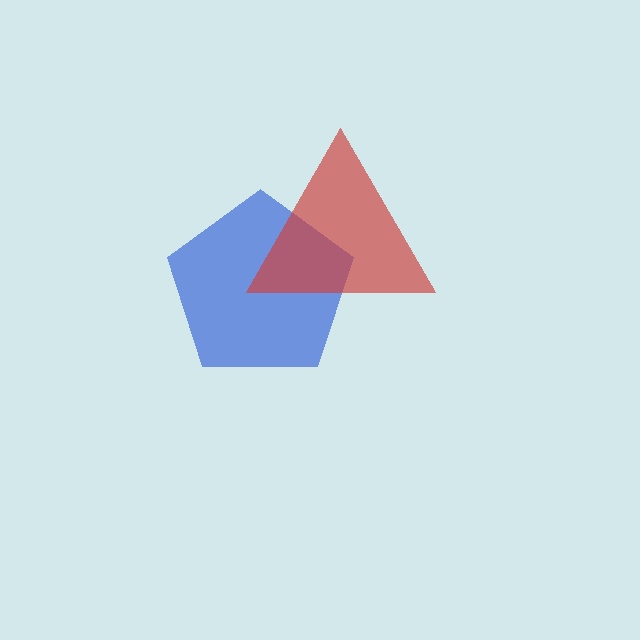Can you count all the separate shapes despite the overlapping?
Yes, there are 2 separate shapes.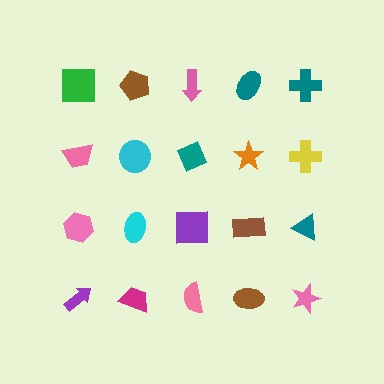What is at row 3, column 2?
A cyan ellipse.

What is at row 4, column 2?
A magenta trapezoid.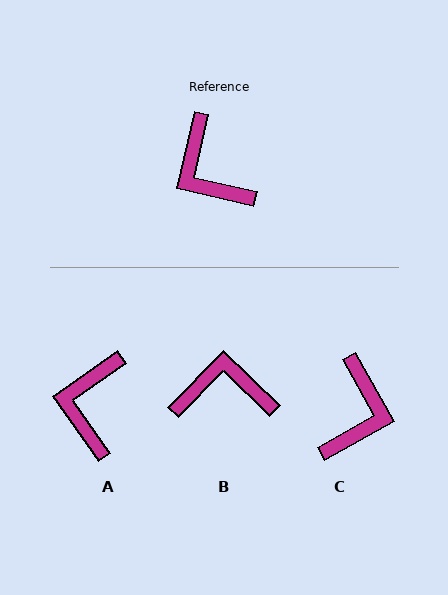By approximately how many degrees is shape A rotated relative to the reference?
Approximately 42 degrees clockwise.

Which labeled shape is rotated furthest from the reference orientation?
C, about 132 degrees away.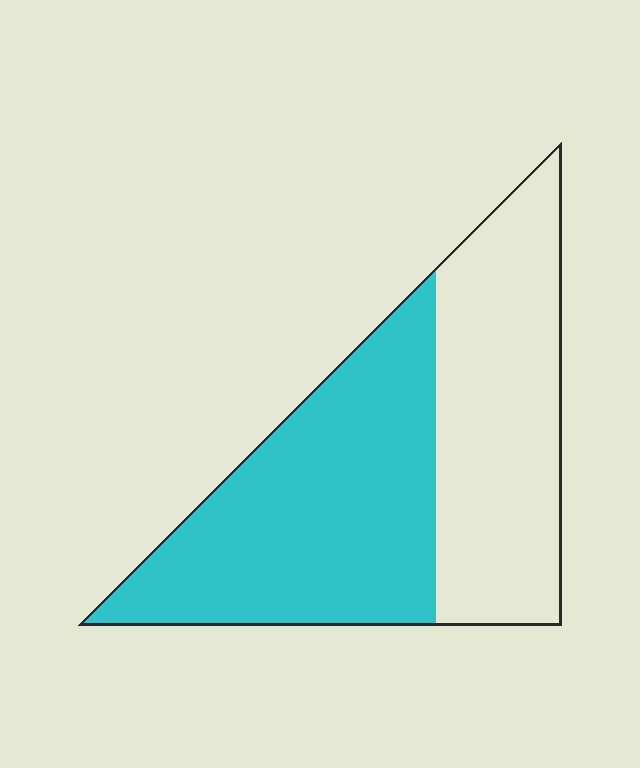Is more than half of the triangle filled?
Yes.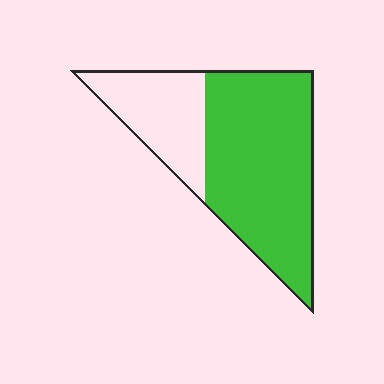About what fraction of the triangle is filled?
About two thirds (2/3).